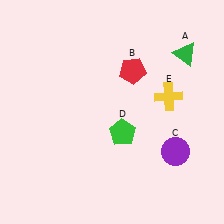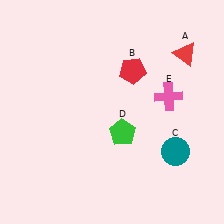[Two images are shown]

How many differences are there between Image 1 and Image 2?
There are 3 differences between the two images.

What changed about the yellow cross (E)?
In Image 1, E is yellow. In Image 2, it changed to pink.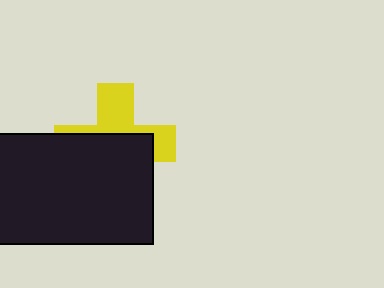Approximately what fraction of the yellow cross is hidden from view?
Roughly 58% of the yellow cross is hidden behind the black rectangle.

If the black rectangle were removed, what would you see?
You would see the complete yellow cross.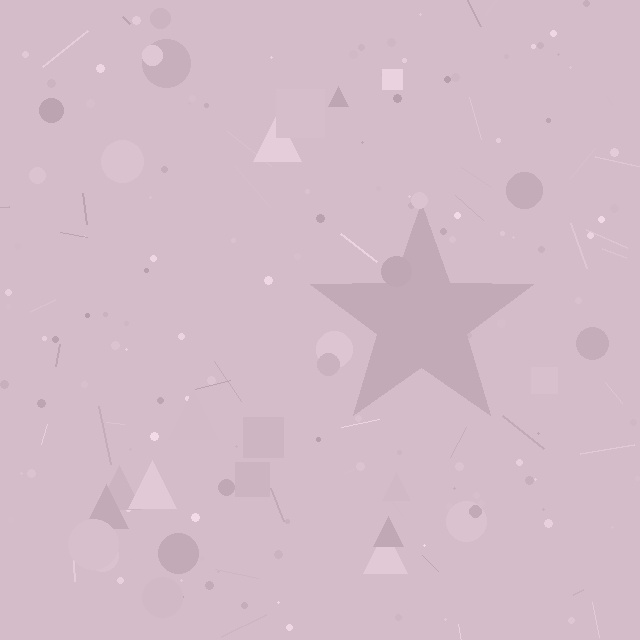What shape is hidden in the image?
A star is hidden in the image.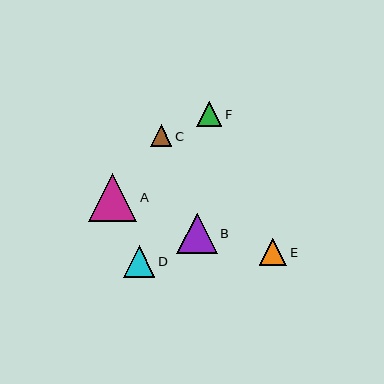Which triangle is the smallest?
Triangle C is the smallest with a size of approximately 22 pixels.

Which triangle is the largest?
Triangle A is the largest with a size of approximately 48 pixels.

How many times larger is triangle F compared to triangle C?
Triangle F is approximately 1.1 times the size of triangle C.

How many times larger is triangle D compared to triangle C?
Triangle D is approximately 1.4 times the size of triangle C.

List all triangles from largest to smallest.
From largest to smallest: A, B, D, E, F, C.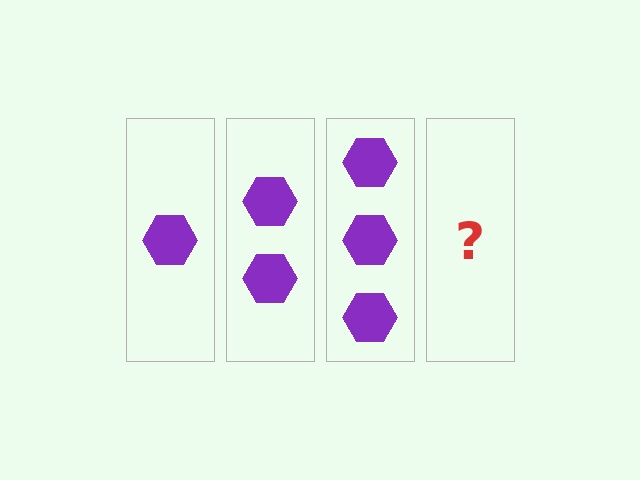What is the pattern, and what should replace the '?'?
The pattern is that each step adds one more hexagon. The '?' should be 4 hexagons.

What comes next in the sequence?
The next element should be 4 hexagons.